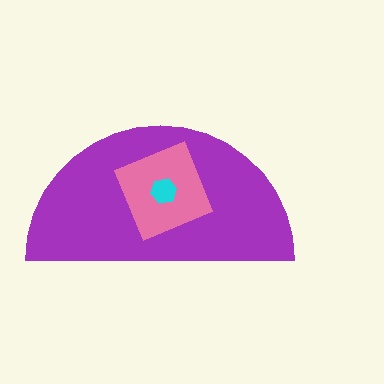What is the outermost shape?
The purple semicircle.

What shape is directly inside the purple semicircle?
The pink diamond.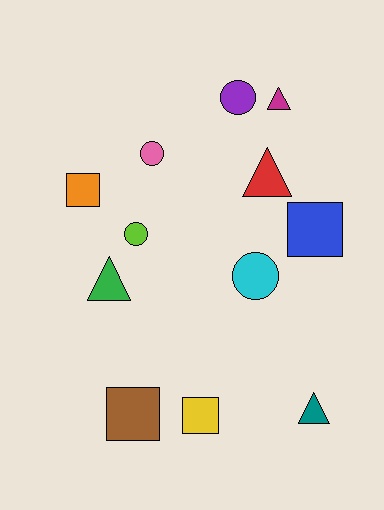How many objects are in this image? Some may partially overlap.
There are 12 objects.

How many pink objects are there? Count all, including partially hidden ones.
There is 1 pink object.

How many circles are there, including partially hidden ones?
There are 4 circles.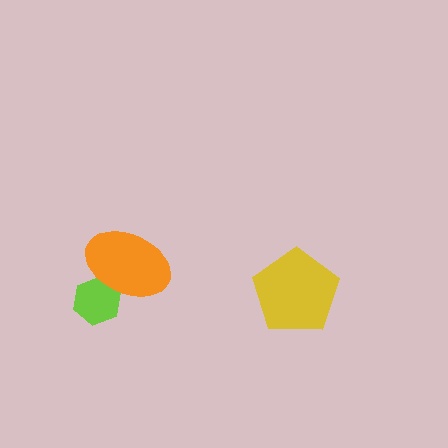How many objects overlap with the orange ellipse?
1 object overlaps with the orange ellipse.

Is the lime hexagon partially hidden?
Yes, it is partially covered by another shape.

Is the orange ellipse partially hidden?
No, no other shape covers it.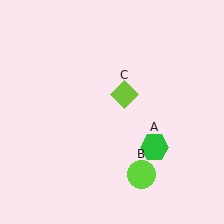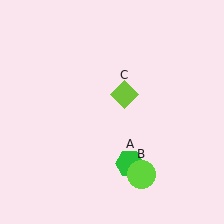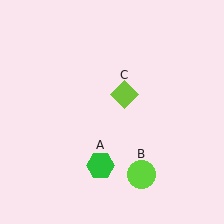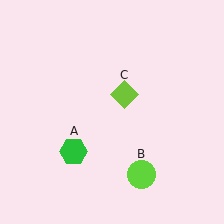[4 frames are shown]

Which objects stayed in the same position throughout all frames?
Lime circle (object B) and lime diamond (object C) remained stationary.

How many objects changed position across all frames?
1 object changed position: green hexagon (object A).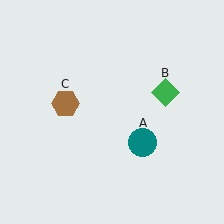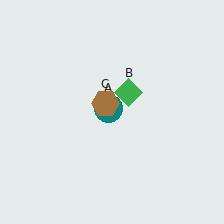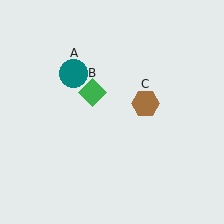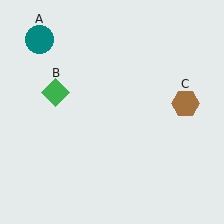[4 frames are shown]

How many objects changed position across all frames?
3 objects changed position: teal circle (object A), green diamond (object B), brown hexagon (object C).